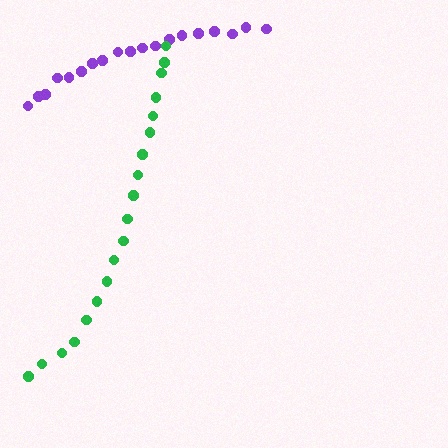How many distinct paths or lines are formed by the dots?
There are 2 distinct paths.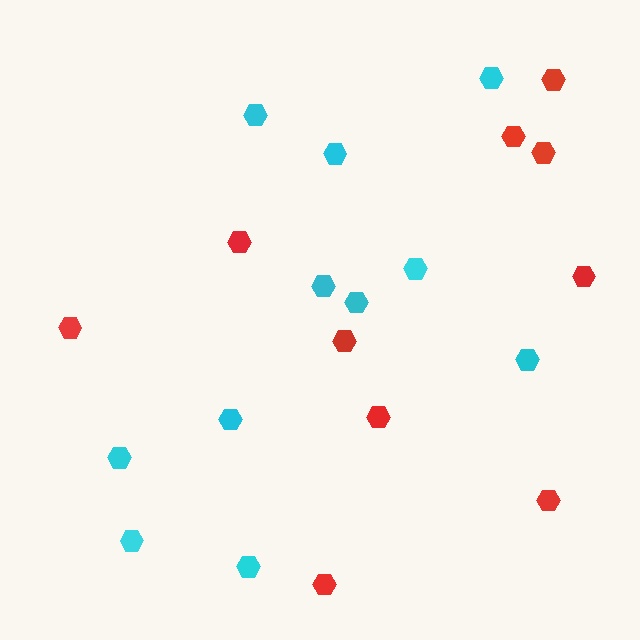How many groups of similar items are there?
There are 2 groups: one group of cyan hexagons (11) and one group of red hexagons (10).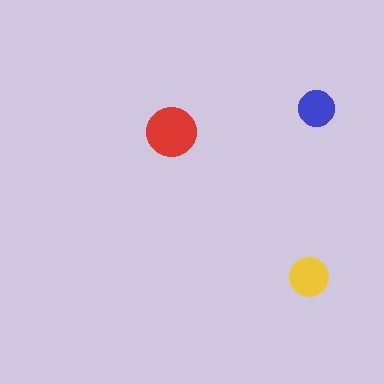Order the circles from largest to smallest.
the red one, the yellow one, the blue one.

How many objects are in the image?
There are 3 objects in the image.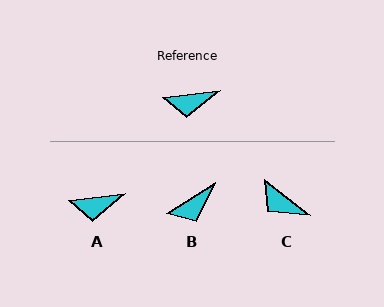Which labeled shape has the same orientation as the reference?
A.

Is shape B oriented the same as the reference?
No, it is off by about 25 degrees.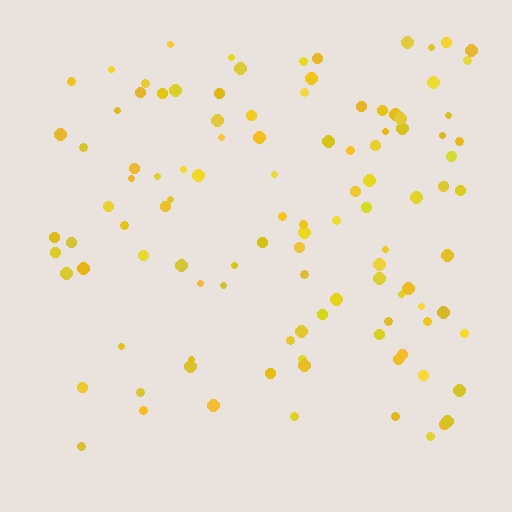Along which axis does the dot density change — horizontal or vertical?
Vertical.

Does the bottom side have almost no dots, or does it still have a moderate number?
Still a moderate number, just noticeably fewer than the top.